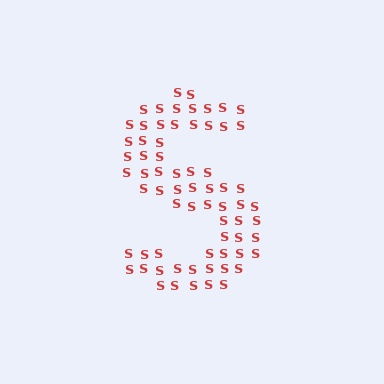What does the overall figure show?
The overall figure shows the letter S.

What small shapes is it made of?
It is made of small letter S's.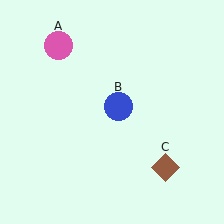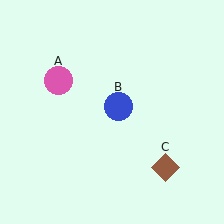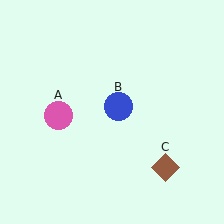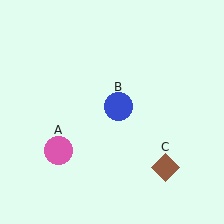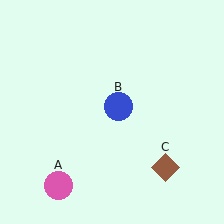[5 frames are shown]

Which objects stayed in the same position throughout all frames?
Blue circle (object B) and brown diamond (object C) remained stationary.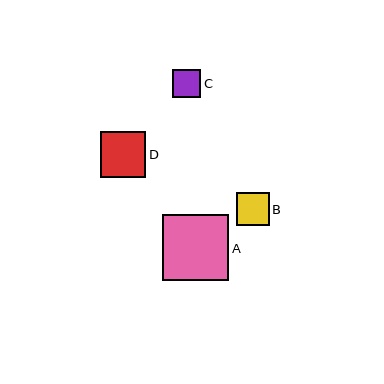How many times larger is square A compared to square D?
Square A is approximately 1.4 times the size of square D.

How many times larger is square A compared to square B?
Square A is approximately 2.0 times the size of square B.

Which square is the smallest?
Square C is the smallest with a size of approximately 28 pixels.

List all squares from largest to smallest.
From largest to smallest: A, D, B, C.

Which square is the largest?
Square A is the largest with a size of approximately 66 pixels.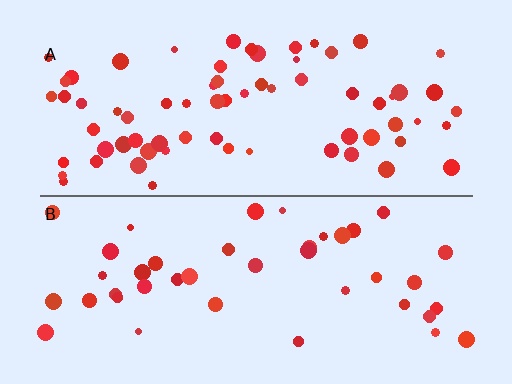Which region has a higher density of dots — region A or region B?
A (the top).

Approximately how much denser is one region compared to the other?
Approximately 1.7× — region A over region B.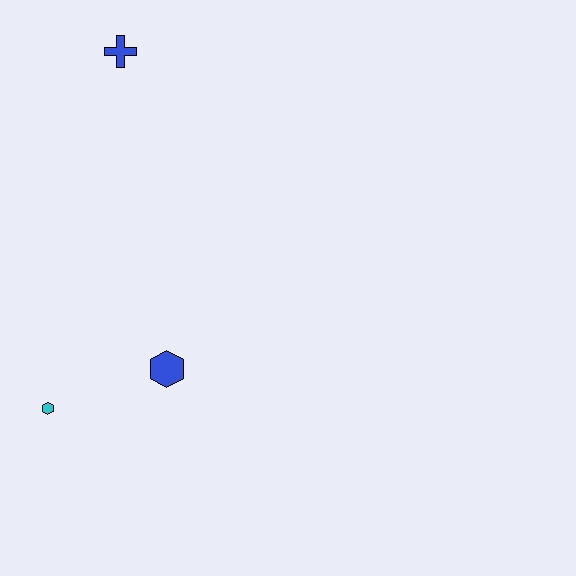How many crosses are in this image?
There is 1 cross.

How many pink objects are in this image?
There are no pink objects.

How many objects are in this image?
There are 3 objects.